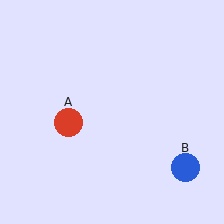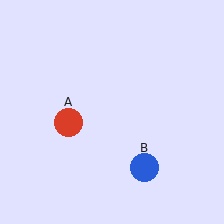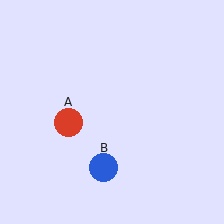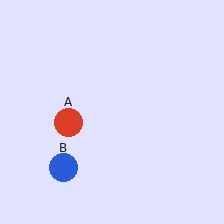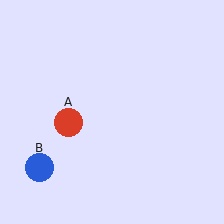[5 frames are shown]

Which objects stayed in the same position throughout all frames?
Red circle (object A) remained stationary.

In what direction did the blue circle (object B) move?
The blue circle (object B) moved left.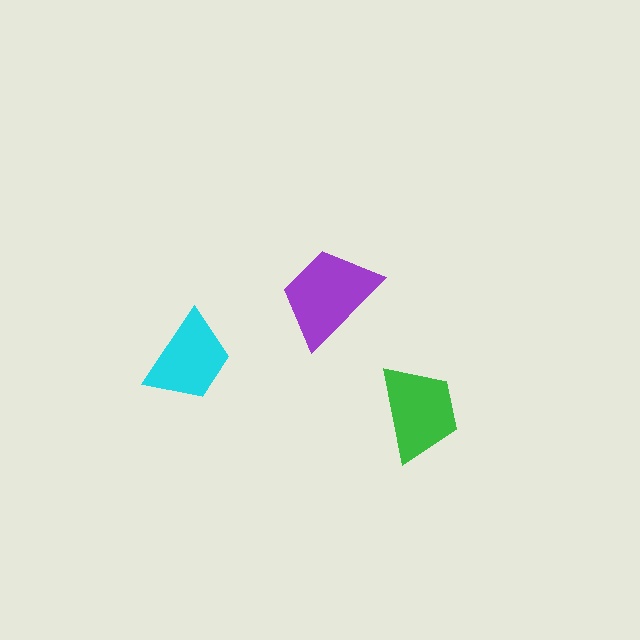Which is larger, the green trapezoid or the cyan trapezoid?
The green one.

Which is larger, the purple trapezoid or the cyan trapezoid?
The purple one.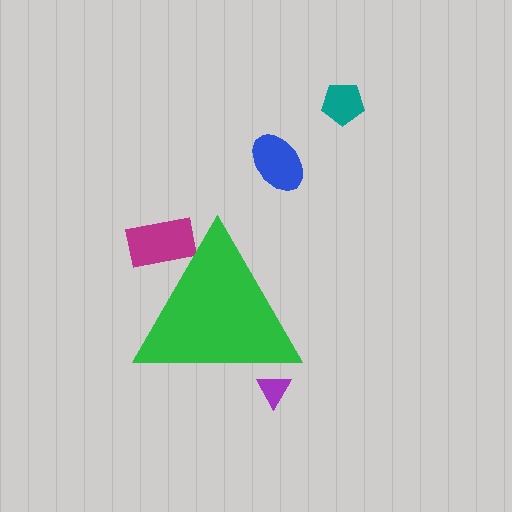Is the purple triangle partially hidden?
Yes, the purple triangle is partially hidden behind the green triangle.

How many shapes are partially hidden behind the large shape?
2 shapes are partially hidden.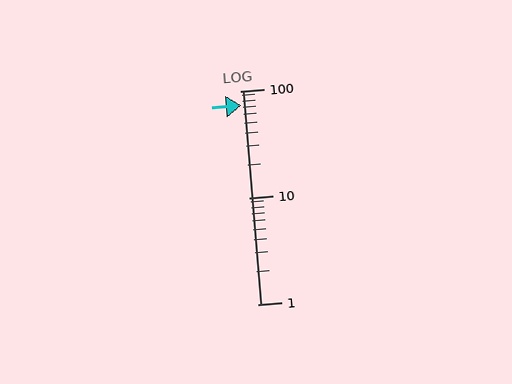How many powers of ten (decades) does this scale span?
The scale spans 2 decades, from 1 to 100.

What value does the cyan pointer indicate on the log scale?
The pointer indicates approximately 73.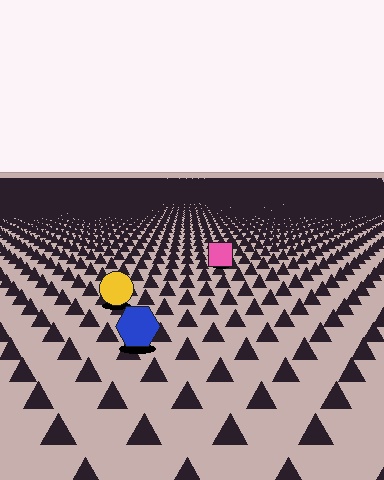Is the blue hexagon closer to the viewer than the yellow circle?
Yes. The blue hexagon is closer — you can tell from the texture gradient: the ground texture is coarser near it.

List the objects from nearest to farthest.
From nearest to farthest: the blue hexagon, the yellow circle, the pink square.